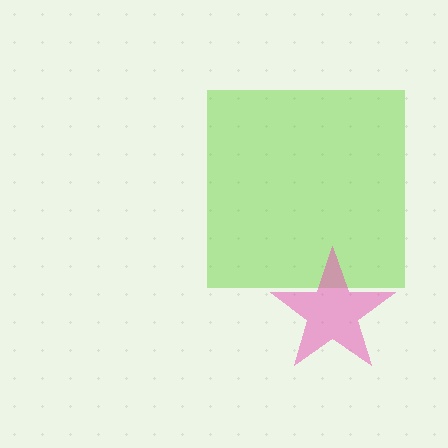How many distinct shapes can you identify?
There are 2 distinct shapes: a lime square, a pink star.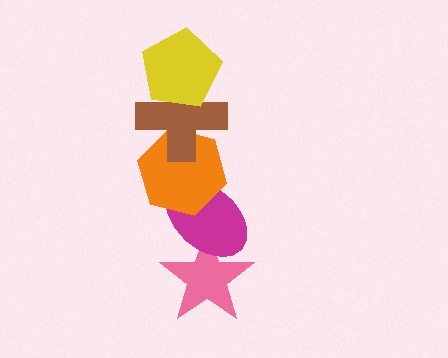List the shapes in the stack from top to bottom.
From top to bottom: the yellow pentagon, the brown cross, the orange hexagon, the magenta ellipse, the pink star.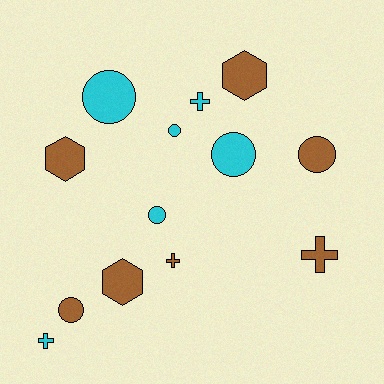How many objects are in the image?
There are 13 objects.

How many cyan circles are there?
There are 4 cyan circles.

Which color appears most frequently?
Brown, with 7 objects.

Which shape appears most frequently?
Circle, with 6 objects.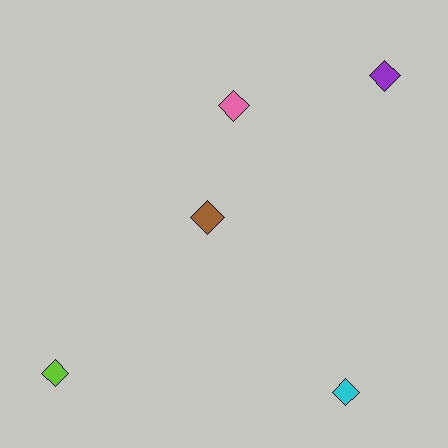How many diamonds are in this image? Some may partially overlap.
There are 5 diamonds.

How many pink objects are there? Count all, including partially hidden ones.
There is 1 pink object.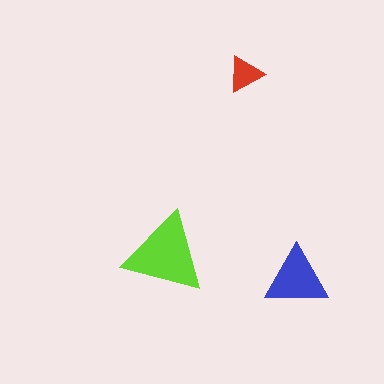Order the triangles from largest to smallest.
the lime one, the blue one, the red one.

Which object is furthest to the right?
The blue triangle is rightmost.